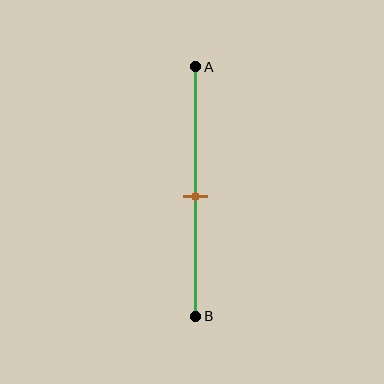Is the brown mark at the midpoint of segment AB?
Yes, the mark is approximately at the midpoint.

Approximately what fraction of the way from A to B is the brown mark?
The brown mark is approximately 50% of the way from A to B.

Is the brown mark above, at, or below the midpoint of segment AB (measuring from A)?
The brown mark is approximately at the midpoint of segment AB.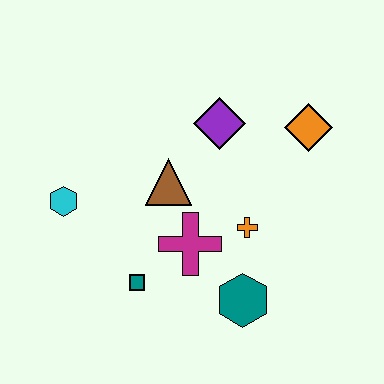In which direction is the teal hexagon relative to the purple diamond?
The teal hexagon is below the purple diamond.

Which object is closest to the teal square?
The magenta cross is closest to the teal square.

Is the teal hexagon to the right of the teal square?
Yes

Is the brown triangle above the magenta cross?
Yes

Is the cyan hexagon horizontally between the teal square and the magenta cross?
No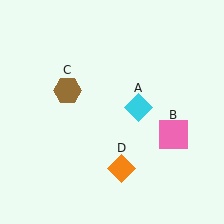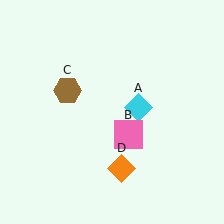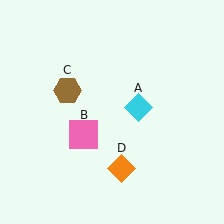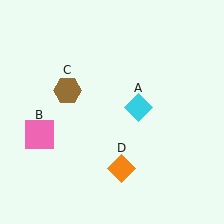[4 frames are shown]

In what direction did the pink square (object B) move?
The pink square (object B) moved left.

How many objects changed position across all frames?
1 object changed position: pink square (object B).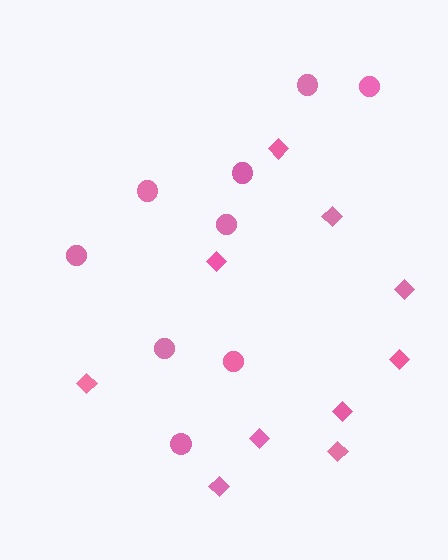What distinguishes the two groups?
There are 2 groups: one group of diamonds (10) and one group of circles (9).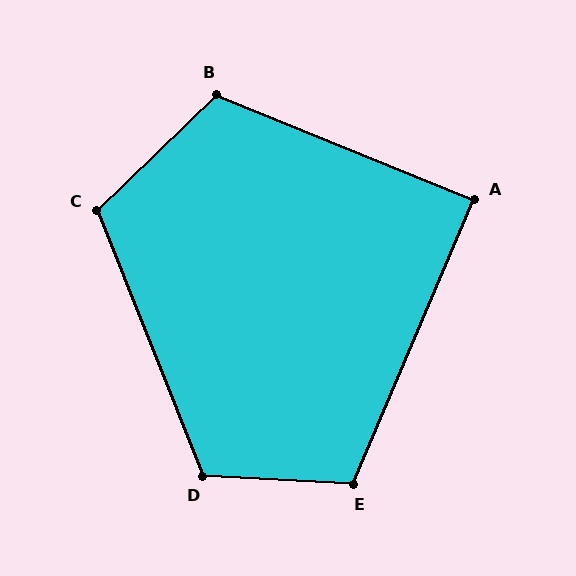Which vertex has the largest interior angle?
D, at approximately 115 degrees.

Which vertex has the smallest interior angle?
A, at approximately 89 degrees.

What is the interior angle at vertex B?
Approximately 114 degrees (obtuse).